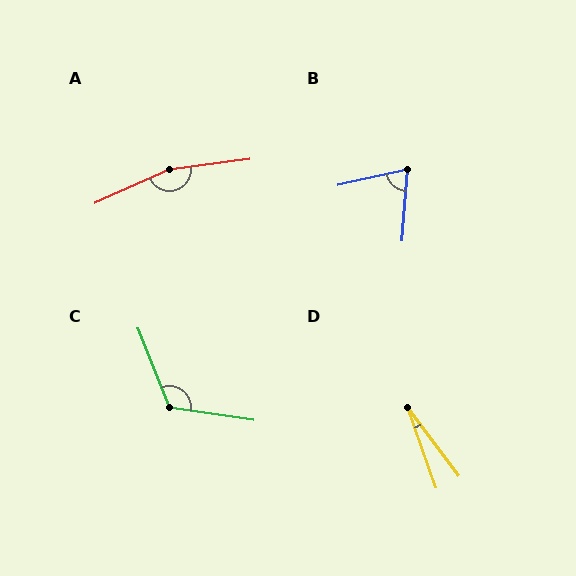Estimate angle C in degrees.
Approximately 120 degrees.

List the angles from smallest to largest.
D (18°), B (73°), C (120°), A (163°).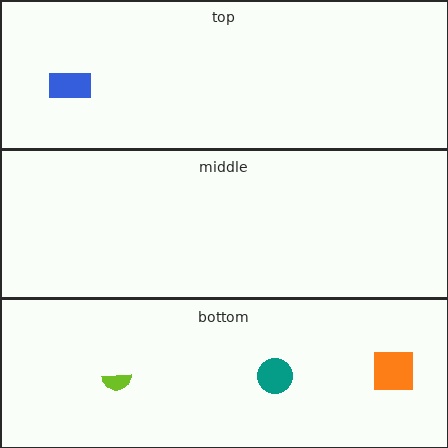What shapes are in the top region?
The blue rectangle.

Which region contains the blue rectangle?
The top region.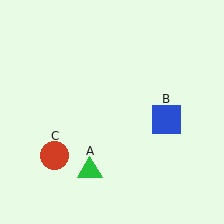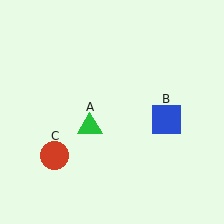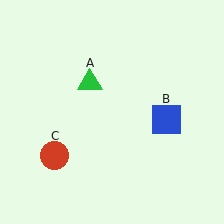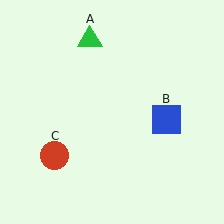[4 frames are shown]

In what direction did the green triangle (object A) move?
The green triangle (object A) moved up.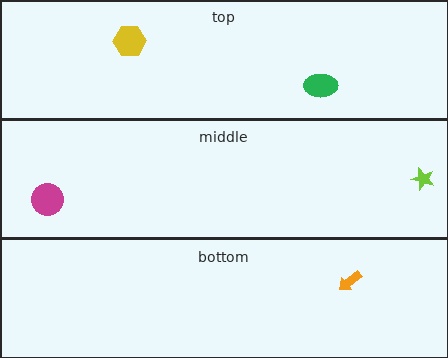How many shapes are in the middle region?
2.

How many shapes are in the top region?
2.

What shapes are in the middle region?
The magenta circle, the lime star.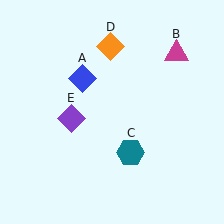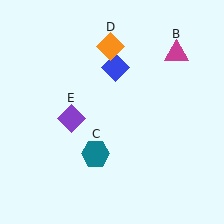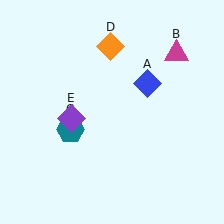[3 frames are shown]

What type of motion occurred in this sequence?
The blue diamond (object A), teal hexagon (object C) rotated clockwise around the center of the scene.